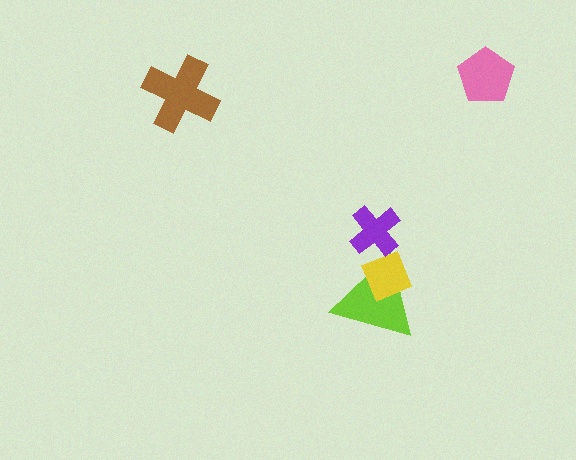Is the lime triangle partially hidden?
Yes, it is partially covered by another shape.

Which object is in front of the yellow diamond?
The purple cross is in front of the yellow diamond.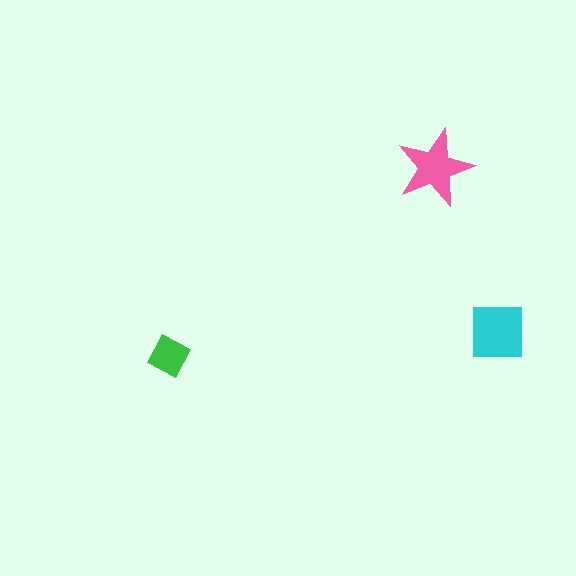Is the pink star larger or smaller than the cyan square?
Smaller.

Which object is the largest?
The cyan square.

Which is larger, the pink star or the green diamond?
The pink star.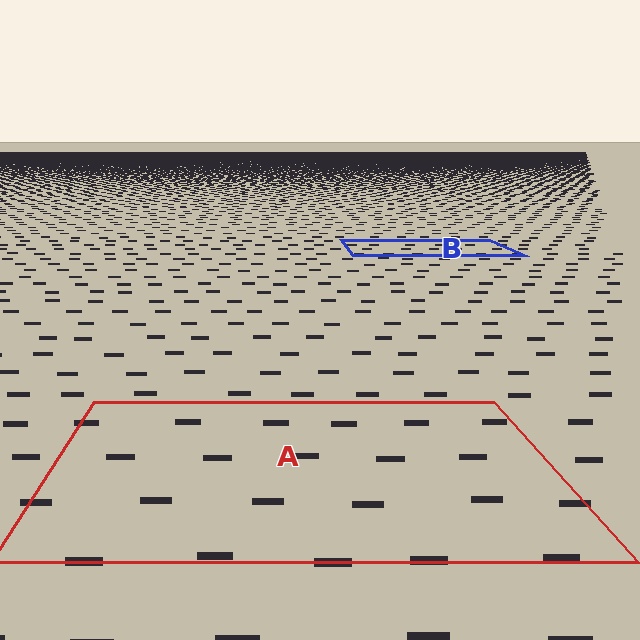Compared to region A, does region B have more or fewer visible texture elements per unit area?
Region B has more texture elements per unit area — they are packed more densely because it is farther away.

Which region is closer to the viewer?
Region A is closer. The texture elements there are larger and more spread out.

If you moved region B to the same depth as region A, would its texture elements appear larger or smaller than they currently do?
They would appear larger. At a closer depth, the same texture elements are projected at a bigger on-screen size.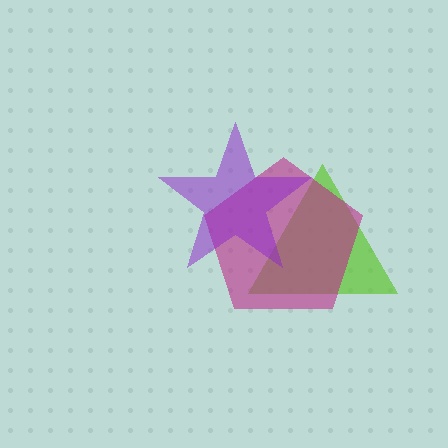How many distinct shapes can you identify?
There are 3 distinct shapes: a lime triangle, a magenta pentagon, a purple star.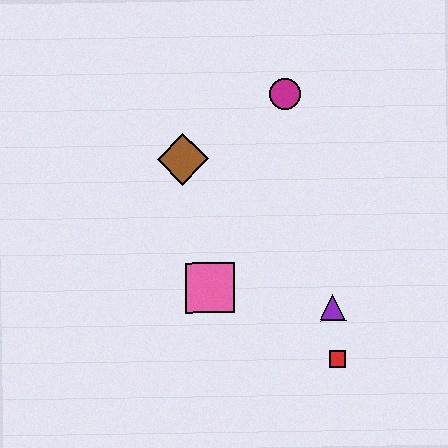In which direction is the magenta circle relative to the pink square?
The magenta circle is above the pink square.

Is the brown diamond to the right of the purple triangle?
No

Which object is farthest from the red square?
The magenta circle is farthest from the red square.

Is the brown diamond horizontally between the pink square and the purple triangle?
No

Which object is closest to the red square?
The purple triangle is closest to the red square.